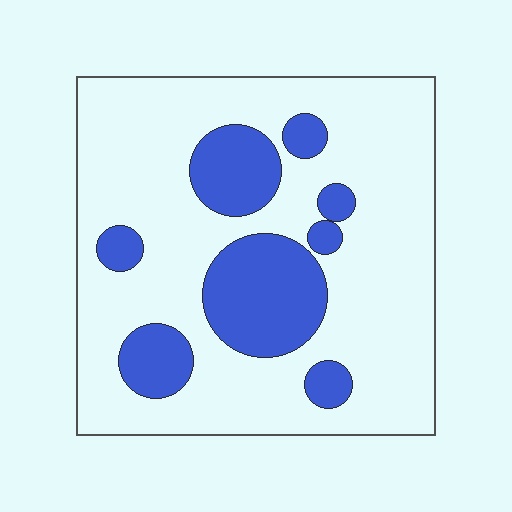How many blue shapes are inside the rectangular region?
8.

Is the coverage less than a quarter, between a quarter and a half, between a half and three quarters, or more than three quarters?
Less than a quarter.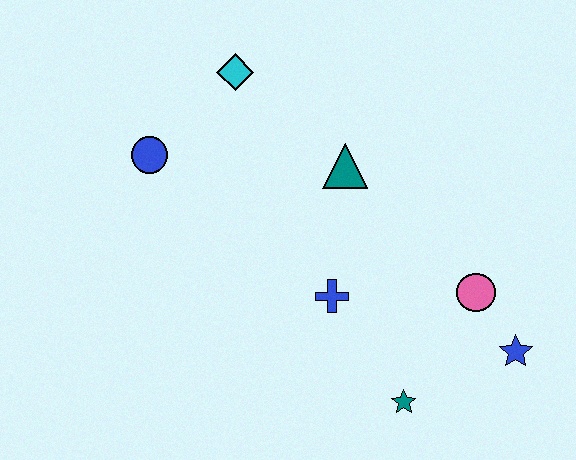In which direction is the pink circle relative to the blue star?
The pink circle is above the blue star.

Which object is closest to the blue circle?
The cyan diamond is closest to the blue circle.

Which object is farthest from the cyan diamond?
The blue star is farthest from the cyan diamond.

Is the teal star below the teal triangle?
Yes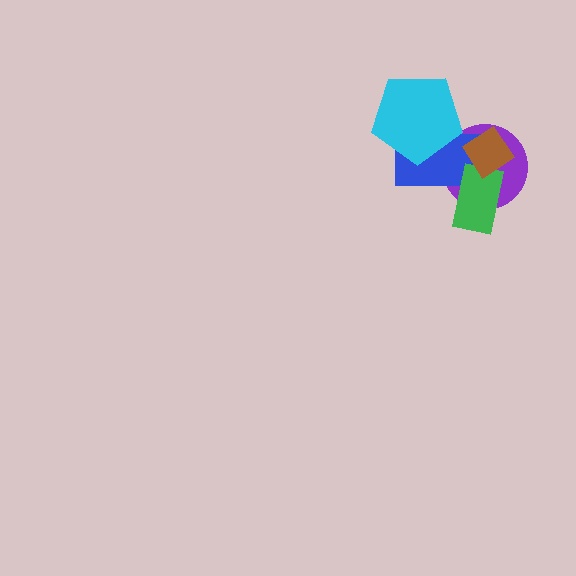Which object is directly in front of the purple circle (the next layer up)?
The blue rectangle is directly in front of the purple circle.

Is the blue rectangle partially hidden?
Yes, it is partially covered by another shape.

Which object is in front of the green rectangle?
The brown diamond is in front of the green rectangle.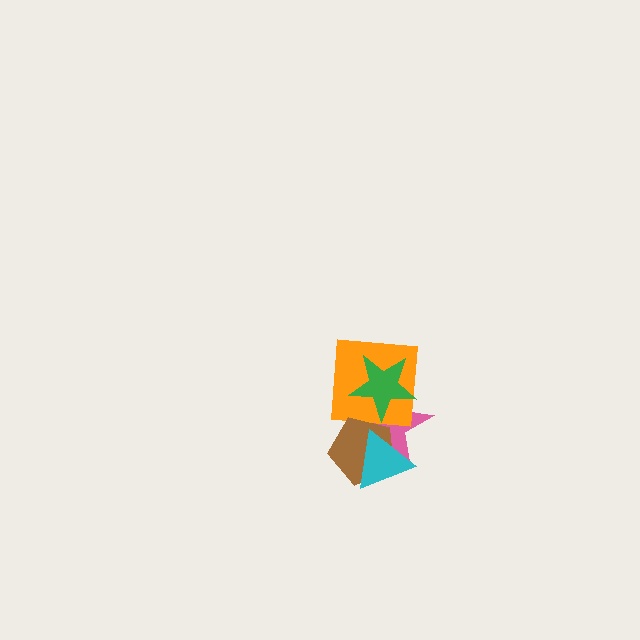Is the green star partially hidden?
No, no other shape covers it.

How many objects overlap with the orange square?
2 objects overlap with the orange square.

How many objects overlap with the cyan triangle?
2 objects overlap with the cyan triangle.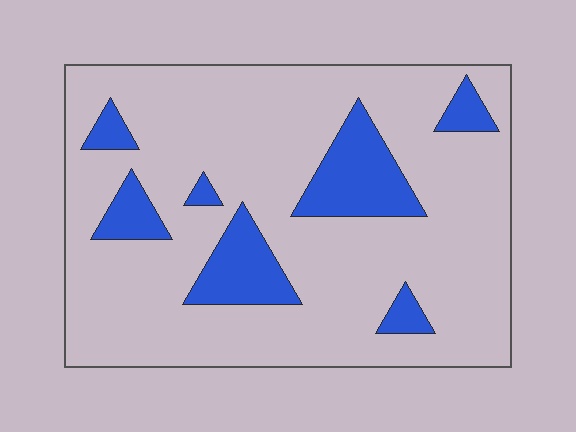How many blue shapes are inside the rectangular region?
7.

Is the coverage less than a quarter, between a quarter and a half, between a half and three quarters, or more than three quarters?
Less than a quarter.